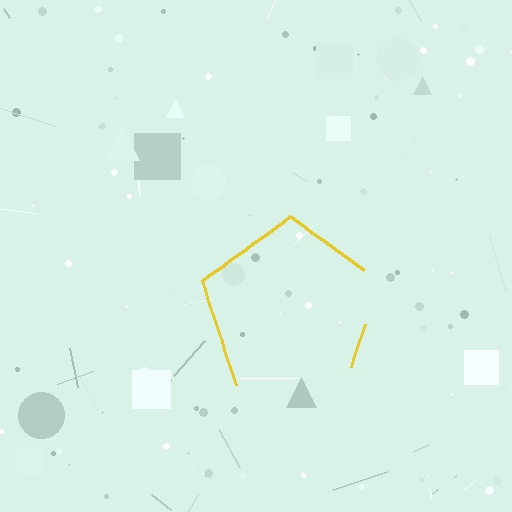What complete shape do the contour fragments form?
The contour fragments form a pentagon.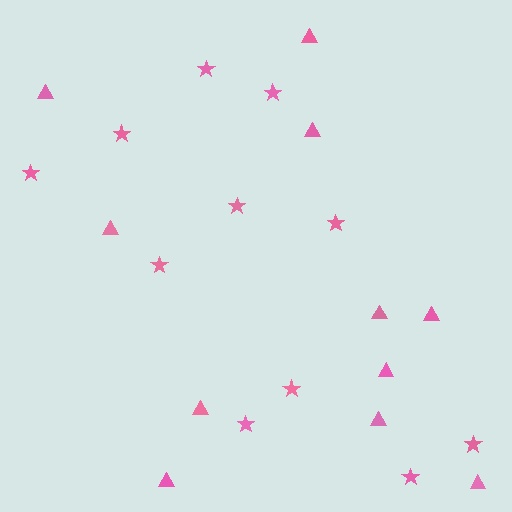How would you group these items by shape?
There are 2 groups: one group of triangles (11) and one group of stars (11).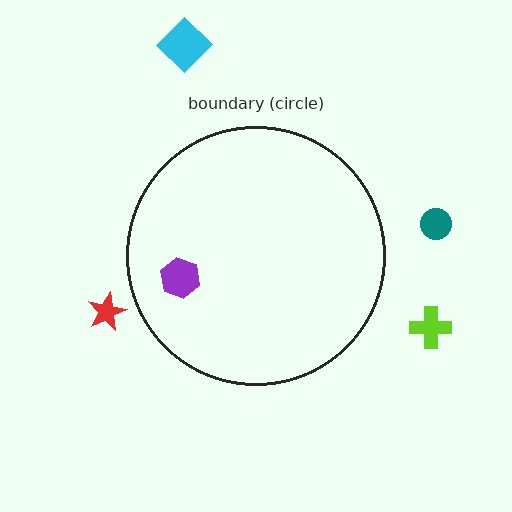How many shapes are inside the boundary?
1 inside, 4 outside.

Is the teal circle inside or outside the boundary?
Outside.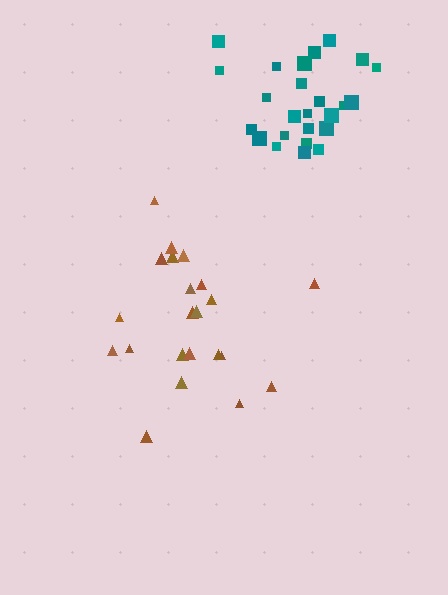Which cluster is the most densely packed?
Teal.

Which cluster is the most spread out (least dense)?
Brown.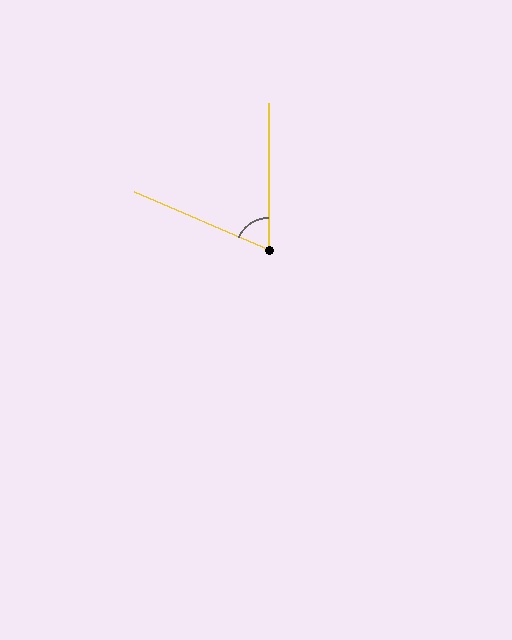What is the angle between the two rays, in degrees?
Approximately 67 degrees.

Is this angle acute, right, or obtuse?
It is acute.